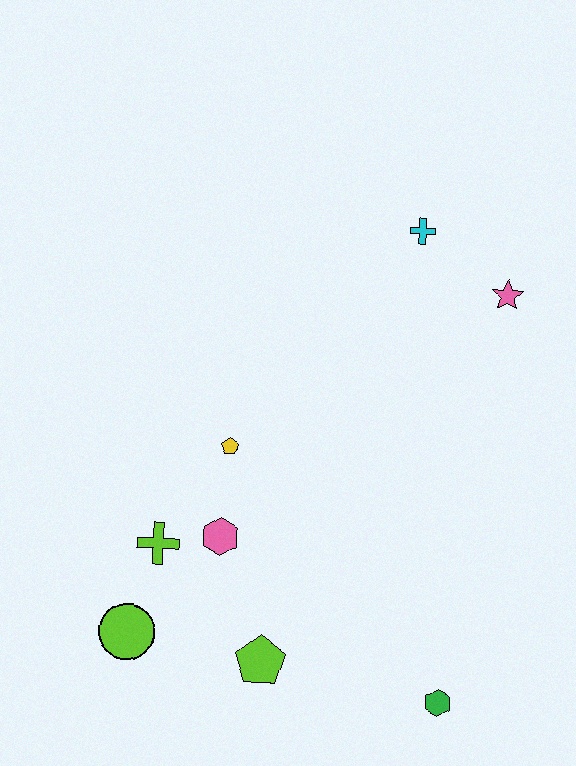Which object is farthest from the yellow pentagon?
The green hexagon is farthest from the yellow pentagon.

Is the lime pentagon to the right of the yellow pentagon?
Yes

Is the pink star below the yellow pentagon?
No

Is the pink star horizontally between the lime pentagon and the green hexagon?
No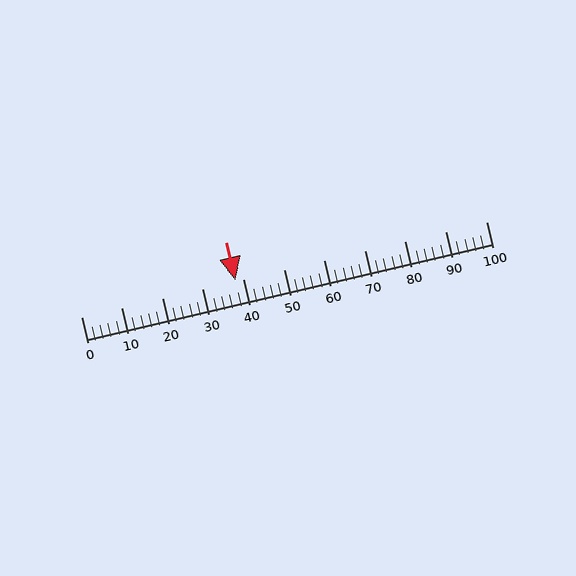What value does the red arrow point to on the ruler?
The red arrow points to approximately 38.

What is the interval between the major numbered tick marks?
The major tick marks are spaced 10 units apart.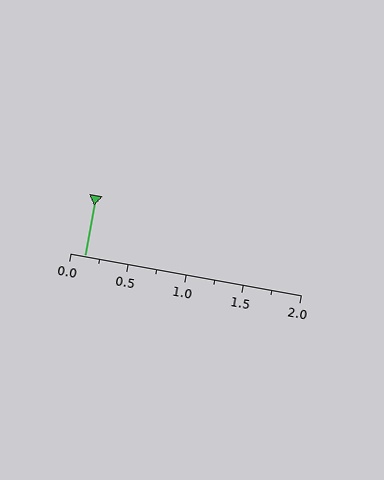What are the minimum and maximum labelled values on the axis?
The axis runs from 0.0 to 2.0.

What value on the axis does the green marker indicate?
The marker indicates approximately 0.12.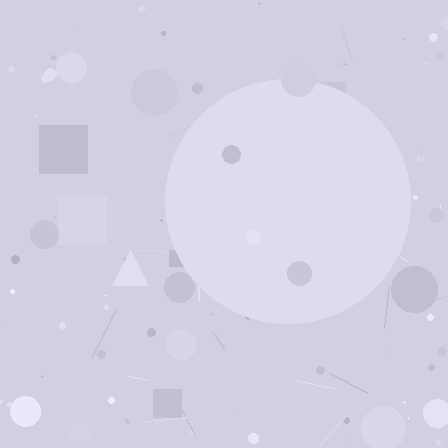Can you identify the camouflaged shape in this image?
The camouflaged shape is a circle.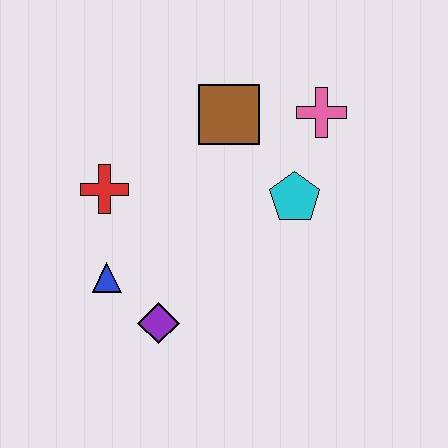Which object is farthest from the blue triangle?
The pink cross is farthest from the blue triangle.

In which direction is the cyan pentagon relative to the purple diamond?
The cyan pentagon is to the right of the purple diamond.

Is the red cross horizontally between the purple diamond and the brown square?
No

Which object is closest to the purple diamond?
The blue triangle is closest to the purple diamond.